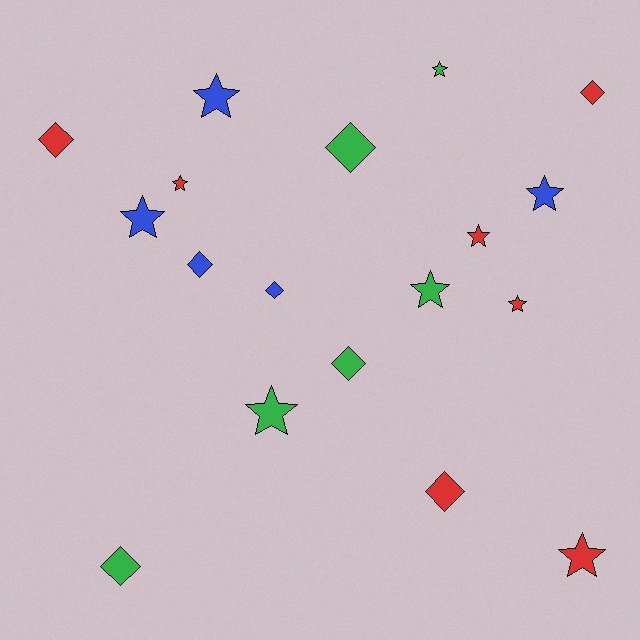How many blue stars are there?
There are 3 blue stars.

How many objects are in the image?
There are 18 objects.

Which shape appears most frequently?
Star, with 10 objects.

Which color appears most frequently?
Red, with 7 objects.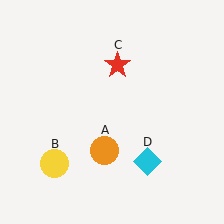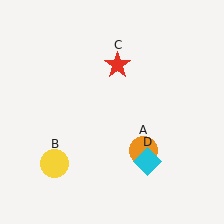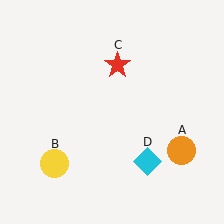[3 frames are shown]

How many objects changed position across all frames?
1 object changed position: orange circle (object A).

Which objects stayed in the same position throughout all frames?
Yellow circle (object B) and red star (object C) and cyan diamond (object D) remained stationary.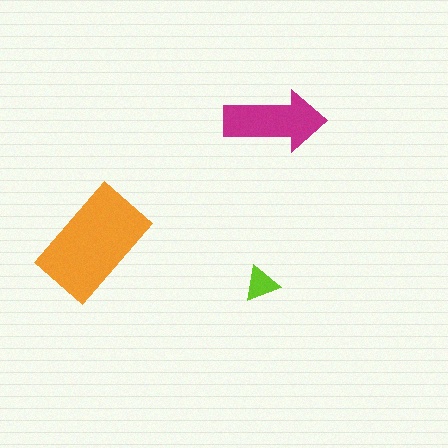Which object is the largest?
The orange rectangle.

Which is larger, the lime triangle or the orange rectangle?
The orange rectangle.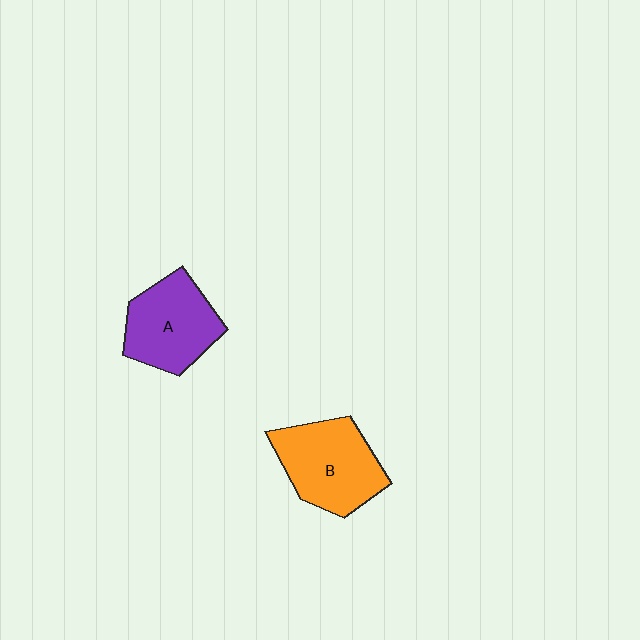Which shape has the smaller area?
Shape A (purple).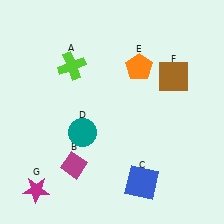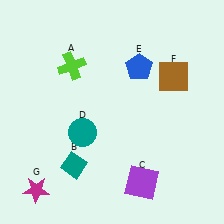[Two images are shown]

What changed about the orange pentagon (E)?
In Image 1, E is orange. In Image 2, it changed to blue.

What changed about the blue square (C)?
In Image 1, C is blue. In Image 2, it changed to purple.